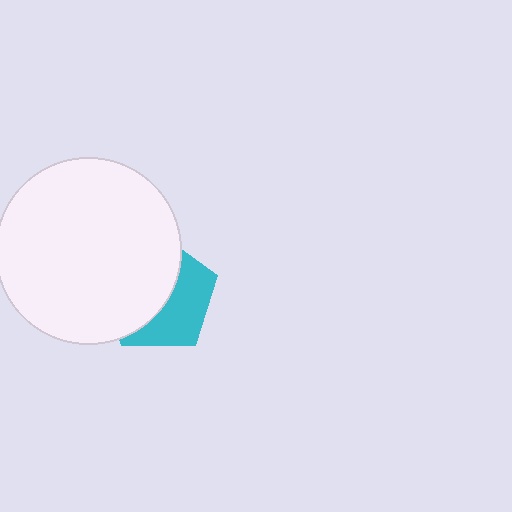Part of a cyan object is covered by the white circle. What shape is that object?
It is a pentagon.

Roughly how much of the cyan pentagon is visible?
A small part of it is visible (roughly 43%).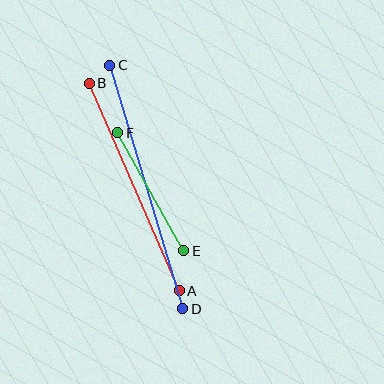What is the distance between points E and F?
The distance is approximately 135 pixels.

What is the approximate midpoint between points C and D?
The midpoint is at approximately (146, 187) pixels.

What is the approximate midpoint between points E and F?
The midpoint is at approximately (151, 192) pixels.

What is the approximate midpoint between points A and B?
The midpoint is at approximately (134, 187) pixels.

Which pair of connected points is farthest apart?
Points C and D are farthest apart.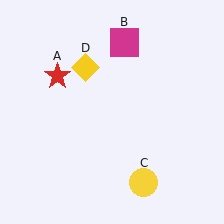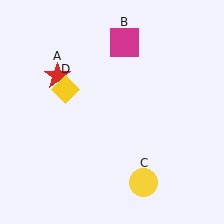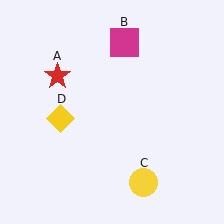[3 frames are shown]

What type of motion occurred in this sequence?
The yellow diamond (object D) rotated counterclockwise around the center of the scene.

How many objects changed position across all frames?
1 object changed position: yellow diamond (object D).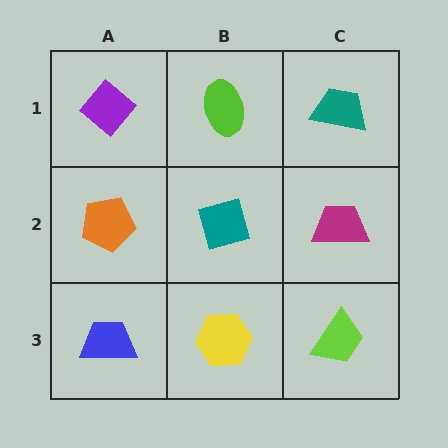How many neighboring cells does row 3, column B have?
3.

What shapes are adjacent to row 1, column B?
A teal square (row 2, column B), a purple diamond (row 1, column A), a teal trapezoid (row 1, column C).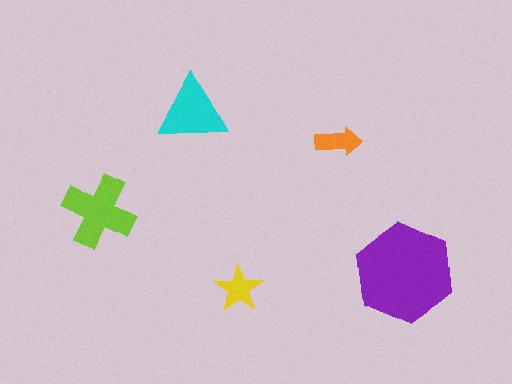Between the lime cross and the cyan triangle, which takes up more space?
The lime cross.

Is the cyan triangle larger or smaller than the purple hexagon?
Smaller.